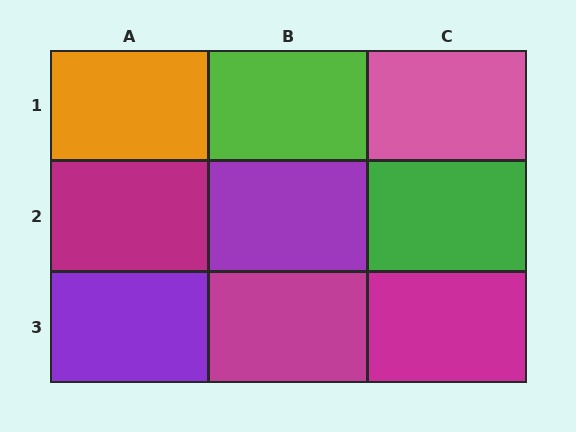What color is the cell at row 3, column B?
Magenta.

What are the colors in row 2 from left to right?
Magenta, purple, green.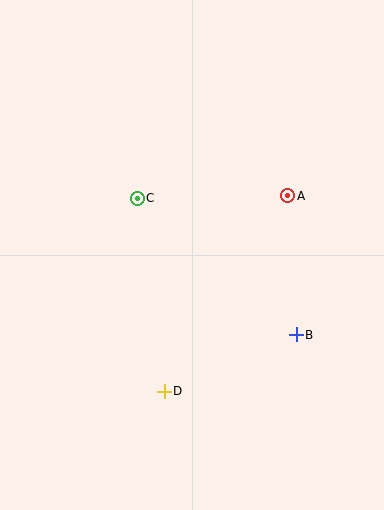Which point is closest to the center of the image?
Point C at (137, 198) is closest to the center.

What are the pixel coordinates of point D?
Point D is at (164, 391).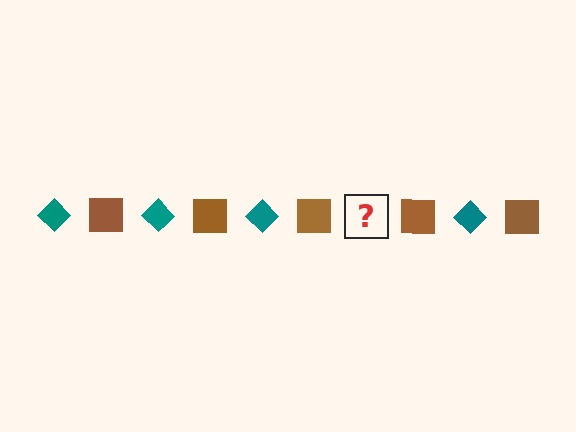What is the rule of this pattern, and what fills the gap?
The rule is that the pattern alternates between teal diamond and brown square. The gap should be filled with a teal diamond.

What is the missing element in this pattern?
The missing element is a teal diamond.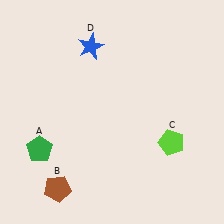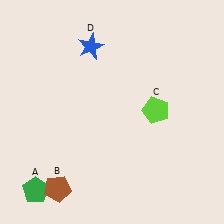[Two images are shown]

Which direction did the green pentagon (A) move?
The green pentagon (A) moved down.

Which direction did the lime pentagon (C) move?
The lime pentagon (C) moved up.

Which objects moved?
The objects that moved are: the green pentagon (A), the lime pentagon (C).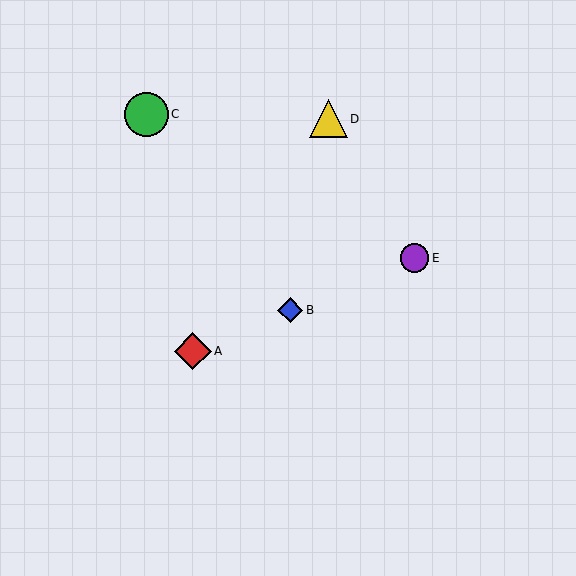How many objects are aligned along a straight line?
3 objects (A, B, E) are aligned along a straight line.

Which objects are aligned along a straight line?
Objects A, B, E are aligned along a straight line.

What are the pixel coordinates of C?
Object C is at (147, 114).